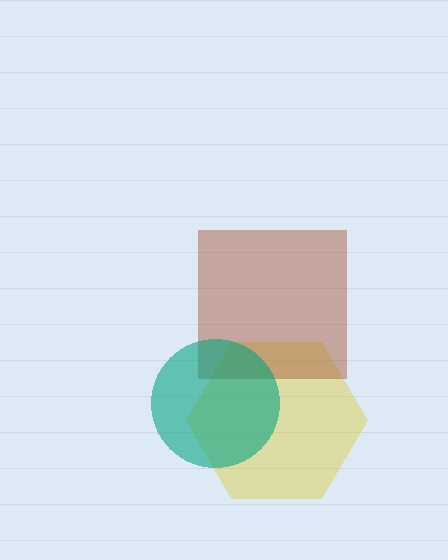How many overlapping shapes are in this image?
There are 3 overlapping shapes in the image.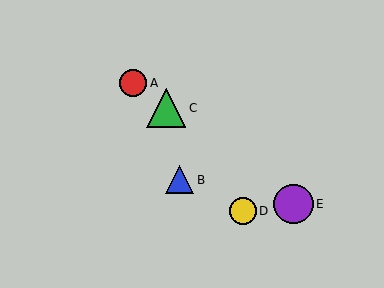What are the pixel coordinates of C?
Object C is at (166, 108).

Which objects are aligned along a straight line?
Objects A, C, E are aligned along a straight line.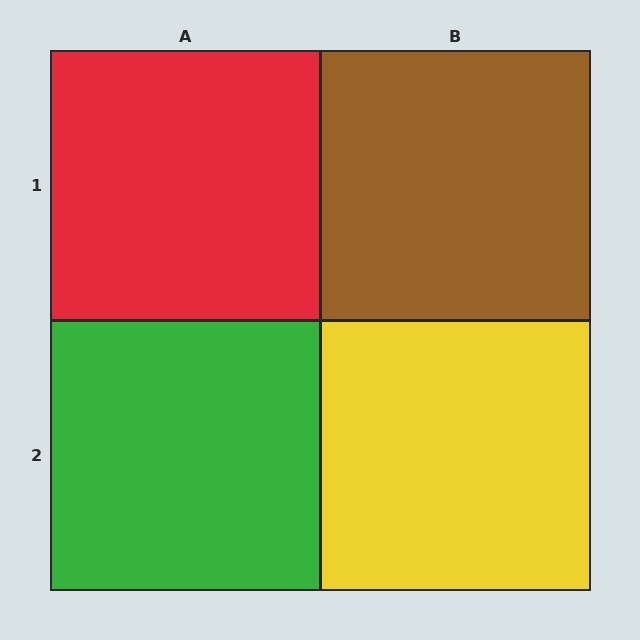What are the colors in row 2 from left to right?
Green, yellow.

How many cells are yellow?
1 cell is yellow.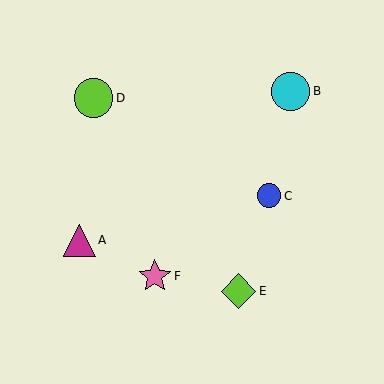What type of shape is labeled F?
Shape F is a pink star.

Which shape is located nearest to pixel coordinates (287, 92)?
The cyan circle (labeled B) at (291, 91) is nearest to that location.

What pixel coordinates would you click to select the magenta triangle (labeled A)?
Click at (80, 240) to select the magenta triangle A.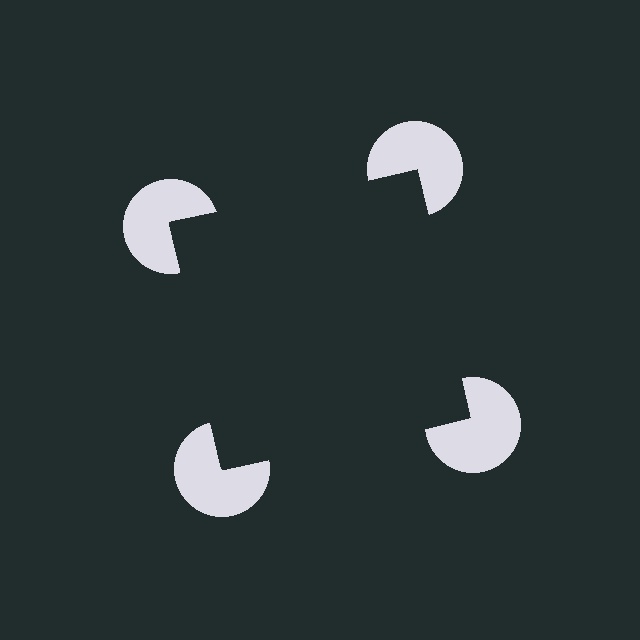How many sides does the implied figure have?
4 sides.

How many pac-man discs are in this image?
There are 4 — one at each vertex of the illusory square.